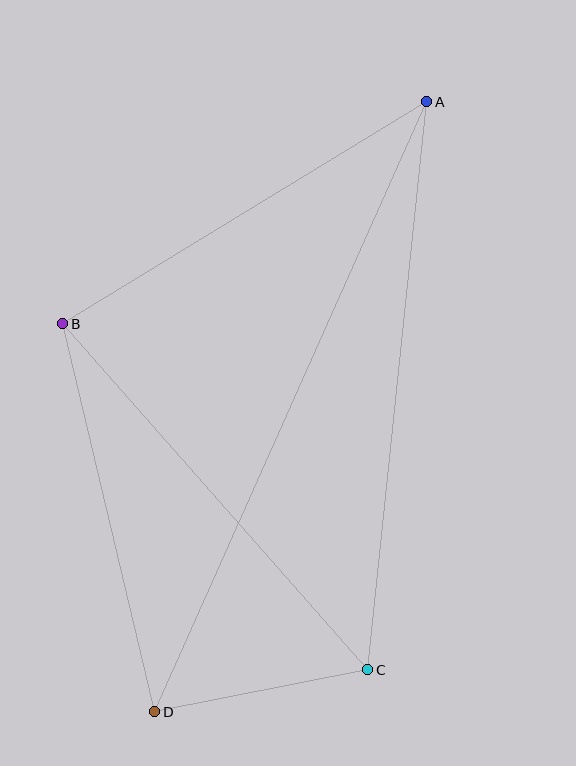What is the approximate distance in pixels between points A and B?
The distance between A and B is approximately 426 pixels.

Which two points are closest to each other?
Points C and D are closest to each other.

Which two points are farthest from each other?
Points A and D are farthest from each other.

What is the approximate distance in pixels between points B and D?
The distance between B and D is approximately 399 pixels.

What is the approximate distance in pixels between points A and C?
The distance between A and C is approximately 571 pixels.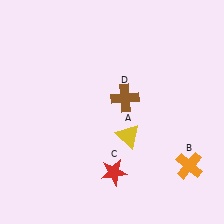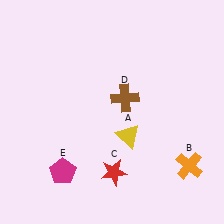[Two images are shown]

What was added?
A magenta pentagon (E) was added in Image 2.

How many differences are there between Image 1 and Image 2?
There is 1 difference between the two images.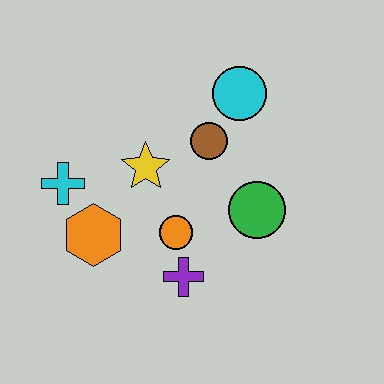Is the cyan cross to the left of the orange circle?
Yes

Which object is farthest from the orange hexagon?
The cyan circle is farthest from the orange hexagon.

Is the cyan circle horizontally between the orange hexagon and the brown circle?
No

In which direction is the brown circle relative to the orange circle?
The brown circle is above the orange circle.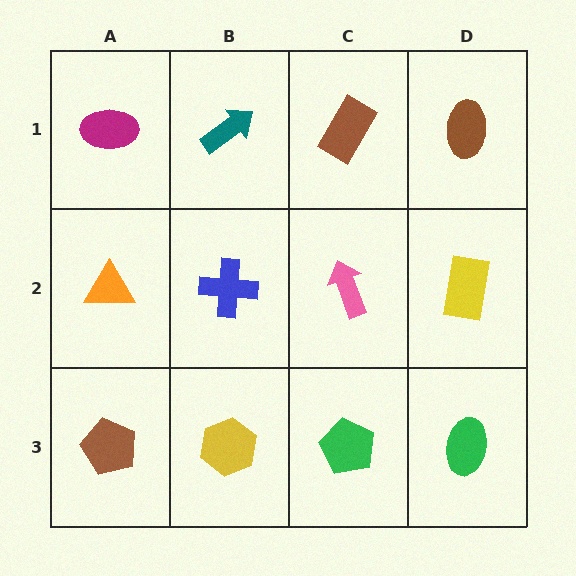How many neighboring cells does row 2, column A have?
3.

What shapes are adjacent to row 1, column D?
A yellow rectangle (row 2, column D), a brown rectangle (row 1, column C).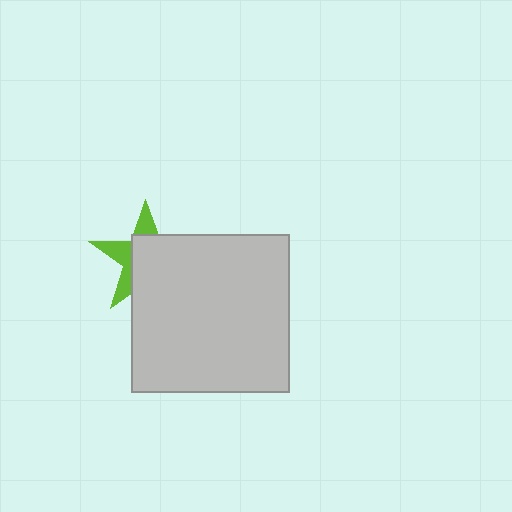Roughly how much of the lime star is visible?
A small part of it is visible (roughly 37%).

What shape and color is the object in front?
The object in front is a light gray square.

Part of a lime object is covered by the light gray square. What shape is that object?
It is a star.